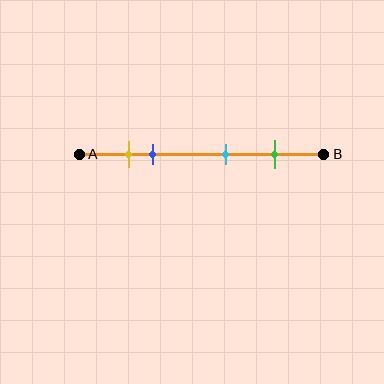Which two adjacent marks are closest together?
The yellow and blue marks are the closest adjacent pair.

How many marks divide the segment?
There are 4 marks dividing the segment.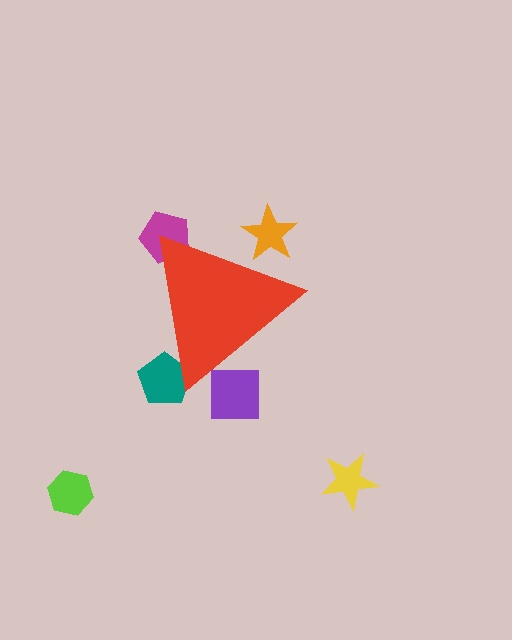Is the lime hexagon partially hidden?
No, the lime hexagon is fully visible.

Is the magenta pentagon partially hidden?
Yes, the magenta pentagon is partially hidden behind the red triangle.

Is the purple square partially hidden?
Yes, the purple square is partially hidden behind the red triangle.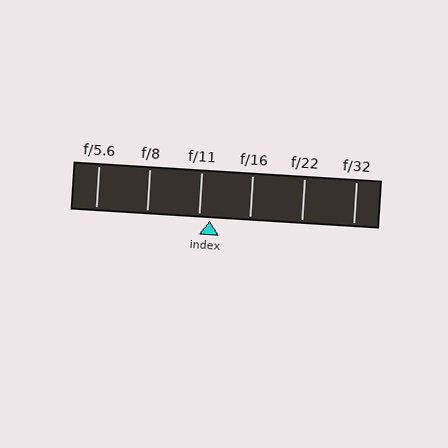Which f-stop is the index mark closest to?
The index mark is closest to f/11.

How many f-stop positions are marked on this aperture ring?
There are 6 f-stop positions marked.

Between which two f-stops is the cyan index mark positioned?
The index mark is between f/11 and f/16.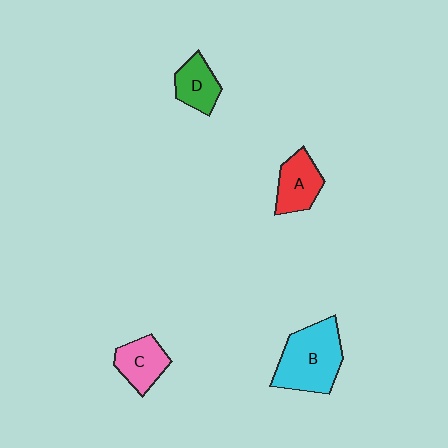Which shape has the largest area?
Shape B (cyan).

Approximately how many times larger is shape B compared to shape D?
Approximately 2.0 times.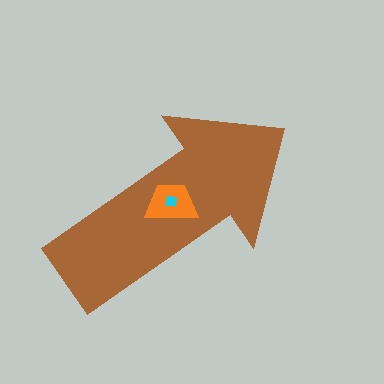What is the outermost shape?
The brown arrow.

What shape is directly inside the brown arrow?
The orange trapezoid.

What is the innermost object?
The cyan square.